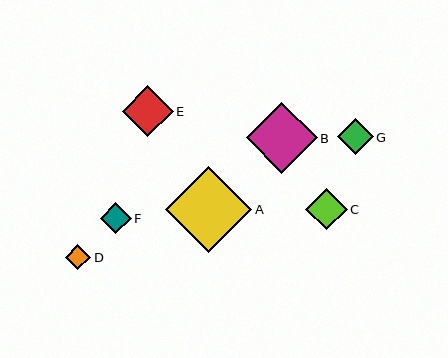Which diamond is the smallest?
Diamond D is the smallest with a size of approximately 25 pixels.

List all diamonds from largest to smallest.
From largest to smallest: A, B, E, C, G, F, D.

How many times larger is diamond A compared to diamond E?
Diamond A is approximately 1.7 times the size of diamond E.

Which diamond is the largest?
Diamond A is the largest with a size of approximately 86 pixels.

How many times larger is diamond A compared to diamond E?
Diamond A is approximately 1.7 times the size of diamond E.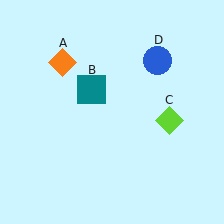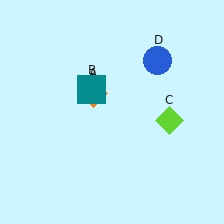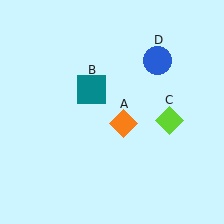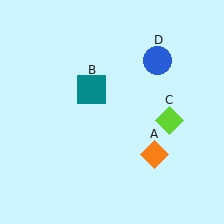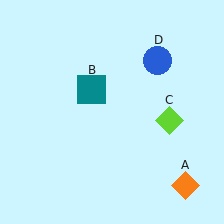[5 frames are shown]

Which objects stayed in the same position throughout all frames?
Teal square (object B) and lime diamond (object C) and blue circle (object D) remained stationary.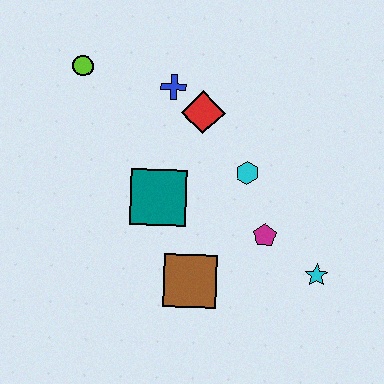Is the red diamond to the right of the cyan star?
No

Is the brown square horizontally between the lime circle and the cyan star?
Yes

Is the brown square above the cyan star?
No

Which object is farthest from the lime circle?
The cyan star is farthest from the lime circle.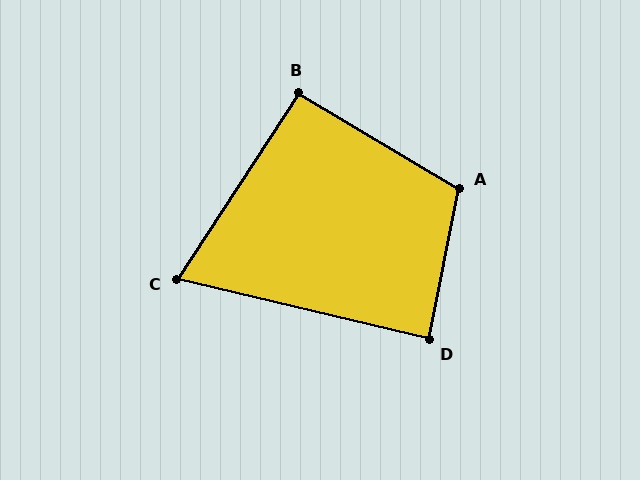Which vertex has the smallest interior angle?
C, at approximately 70 degrees.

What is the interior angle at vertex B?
Approximately 93 degrees (approximately right).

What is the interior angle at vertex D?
Approximately 87 degrees (approximately right).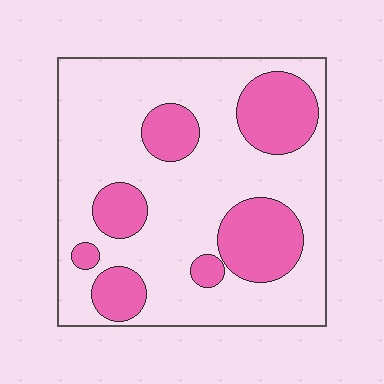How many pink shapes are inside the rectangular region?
7.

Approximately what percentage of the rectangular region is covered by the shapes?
Approximately 30%.